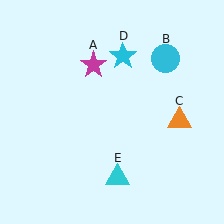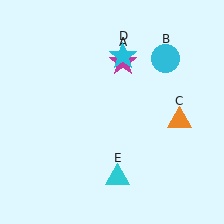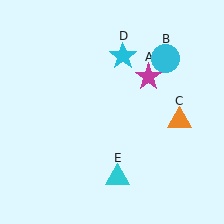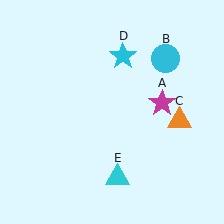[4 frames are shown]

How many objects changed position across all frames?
1 object changed position: magenta star (object A).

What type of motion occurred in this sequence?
The magenta star (object A) rotated clockwise around the center of the scene.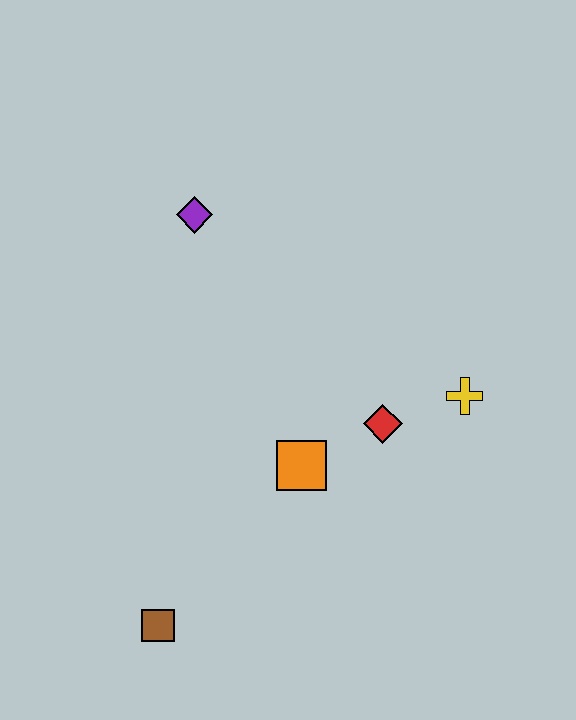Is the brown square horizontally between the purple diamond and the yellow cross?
No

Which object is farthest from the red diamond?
The brown square is farthest from the red diamond.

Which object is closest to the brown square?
The orange square is closest to the brown square.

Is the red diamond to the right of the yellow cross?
No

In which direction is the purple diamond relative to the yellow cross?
The purple diamond is to the left of the yellow cross.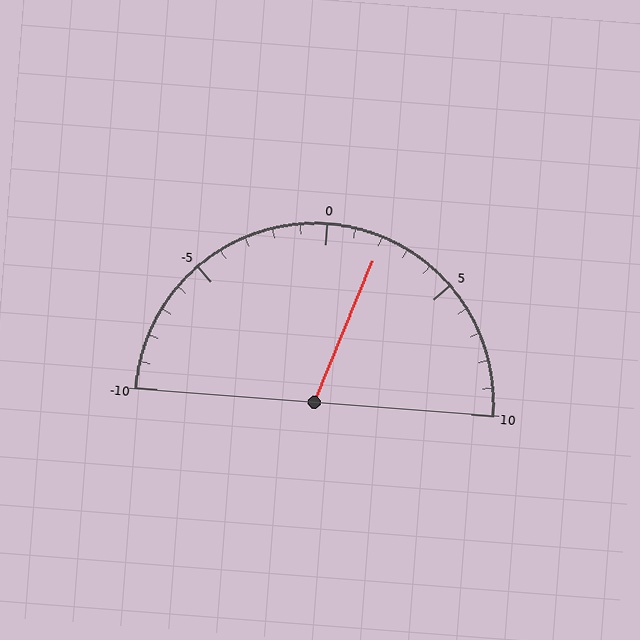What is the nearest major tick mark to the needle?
The nearest major tick mark is 0.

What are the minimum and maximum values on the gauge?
The gauge ranges from -10 to 10.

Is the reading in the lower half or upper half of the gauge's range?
The reading is in the upper half of the range (-10 to 10).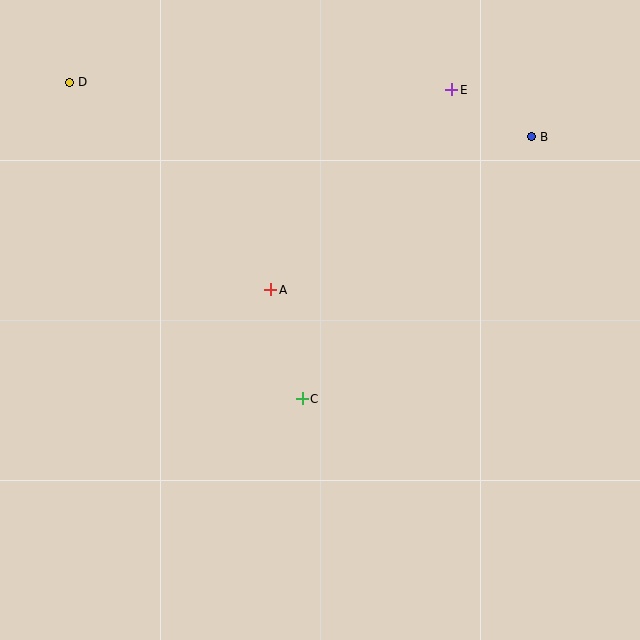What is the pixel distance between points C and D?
The distance between C and D is 393 pixels.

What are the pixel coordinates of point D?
Point D is at (70, 82).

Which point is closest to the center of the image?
Point A at (271, 290) is closest to the center.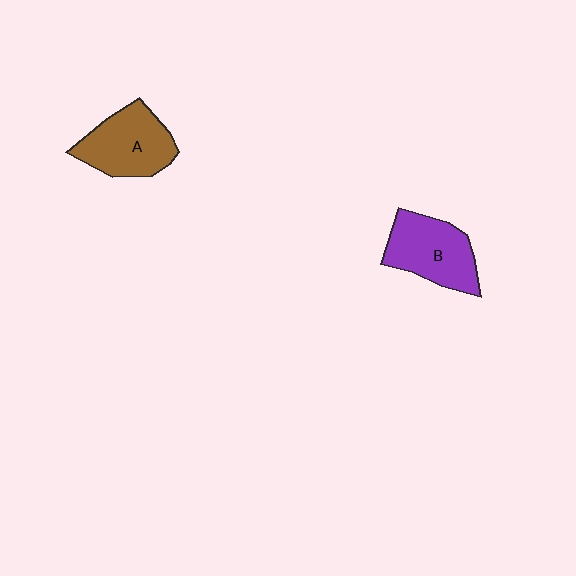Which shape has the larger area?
Shape B (purple).